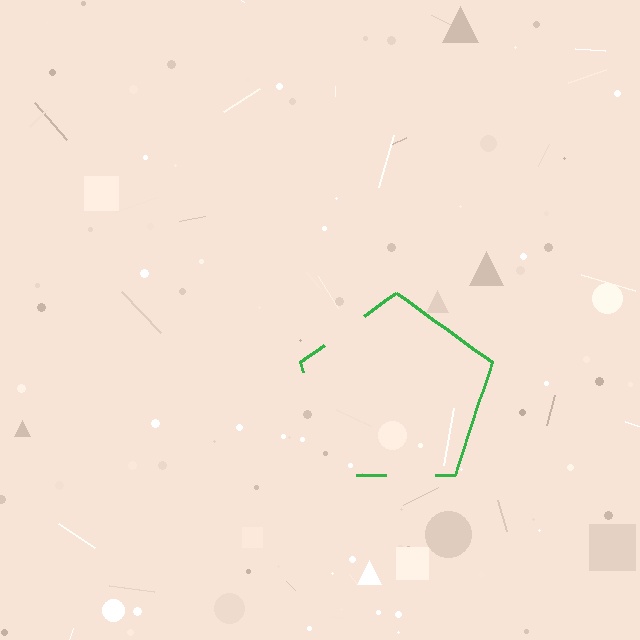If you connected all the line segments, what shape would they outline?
They would outline a pentagon.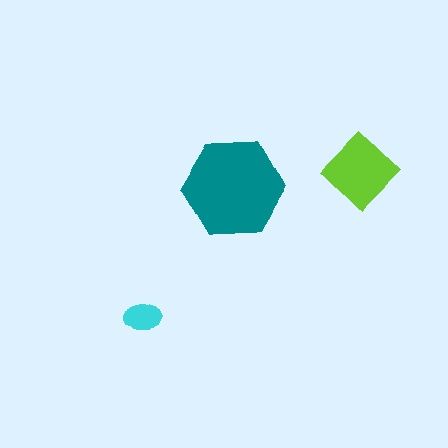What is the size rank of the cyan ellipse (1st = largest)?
3rd.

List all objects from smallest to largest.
The cyan ellipse, the lime diamond, the teal hexagon.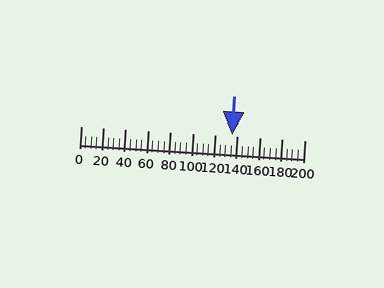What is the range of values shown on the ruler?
The ruler shows values from 0 to 200.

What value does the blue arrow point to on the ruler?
The blue arrow points to approximately 135.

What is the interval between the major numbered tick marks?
The major tick marks are spaced 20 units apart.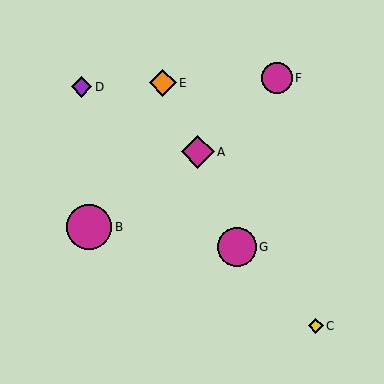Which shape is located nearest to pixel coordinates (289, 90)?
The magenta circle (labeled F) at (277, 78) is nearest to that location.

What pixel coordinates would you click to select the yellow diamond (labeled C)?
Click at (316, 326) to select the yellow diamond C.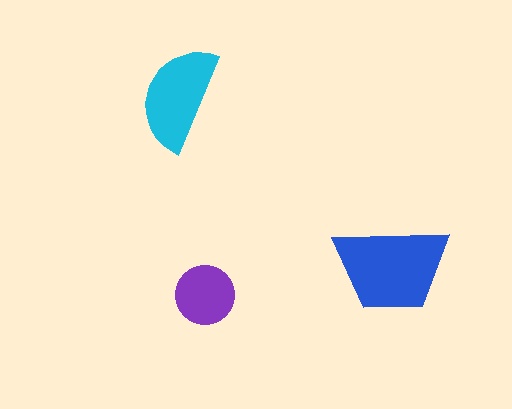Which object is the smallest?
The purple circle.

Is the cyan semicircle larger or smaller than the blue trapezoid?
Smaller.